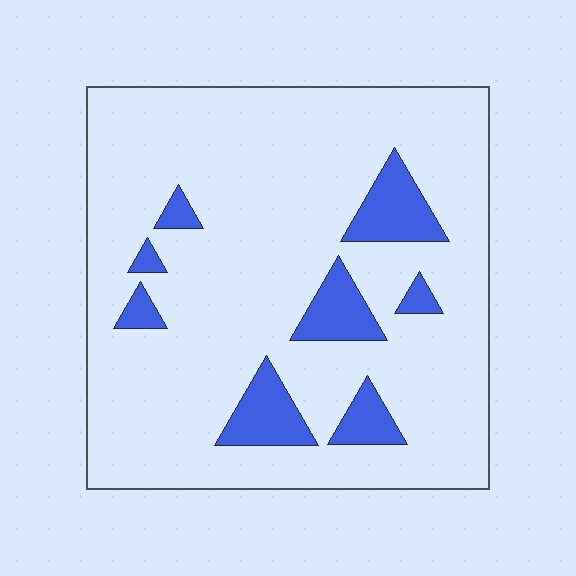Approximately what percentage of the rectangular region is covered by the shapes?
Approximately 15%.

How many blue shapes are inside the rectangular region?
8.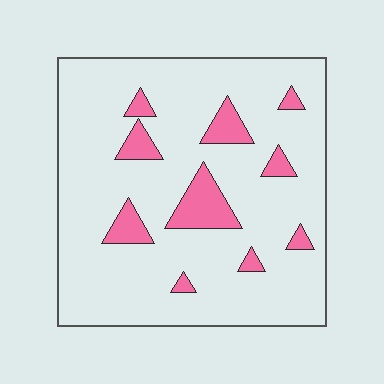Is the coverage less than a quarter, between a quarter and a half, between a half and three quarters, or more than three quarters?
Less than a quarter.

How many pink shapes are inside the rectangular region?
10.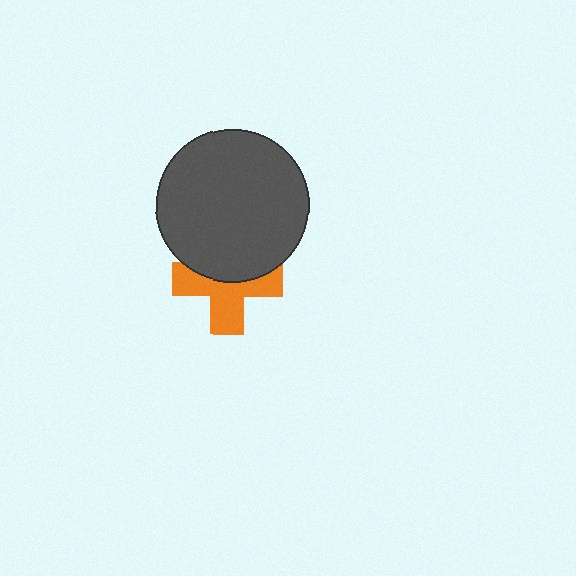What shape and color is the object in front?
The object in front is a dark gray circle.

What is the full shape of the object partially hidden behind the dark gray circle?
The partially hidden object is an orange cross.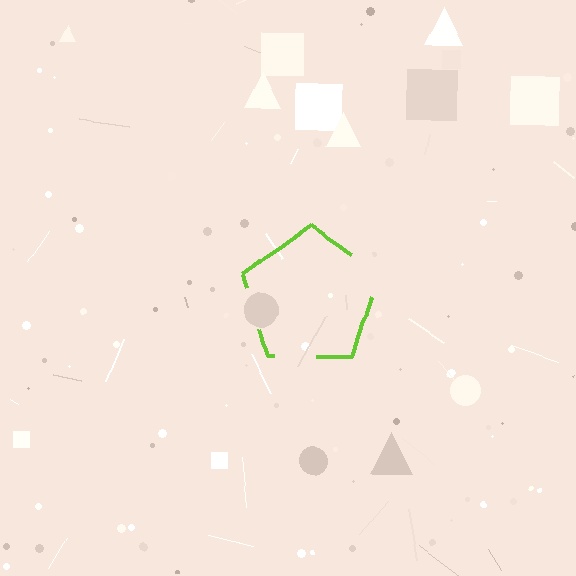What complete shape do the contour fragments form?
The contour fragments form a pentagon.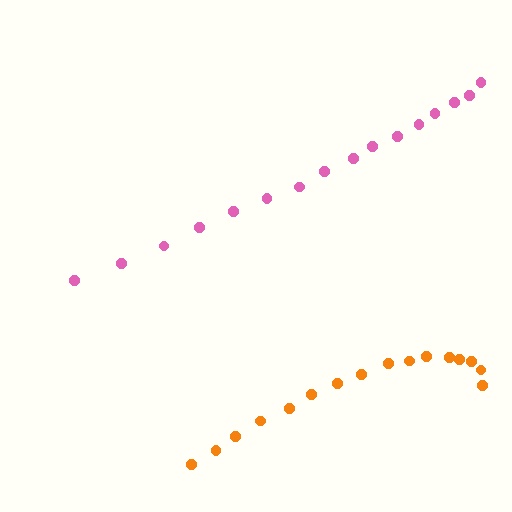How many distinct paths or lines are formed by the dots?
There are 2 distinct paths.